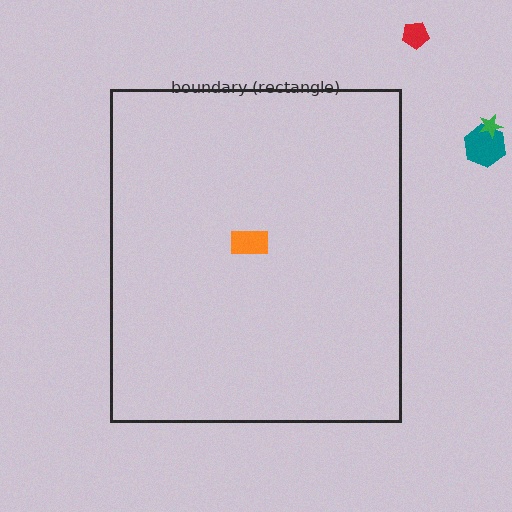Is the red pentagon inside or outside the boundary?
Outside.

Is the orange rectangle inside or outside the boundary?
Inside.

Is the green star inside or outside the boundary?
Outside.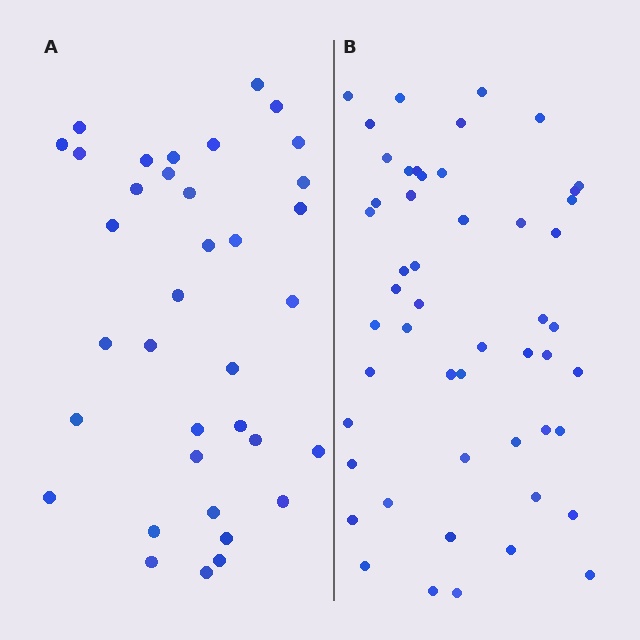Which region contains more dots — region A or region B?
Region B (the right region) has more dots.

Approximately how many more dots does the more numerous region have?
Region B has approximately 15 more dots than region A.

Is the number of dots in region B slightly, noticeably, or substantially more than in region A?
Region B has noticeably more, but not dramatically so. The ratio is roughly 1.4 to 1.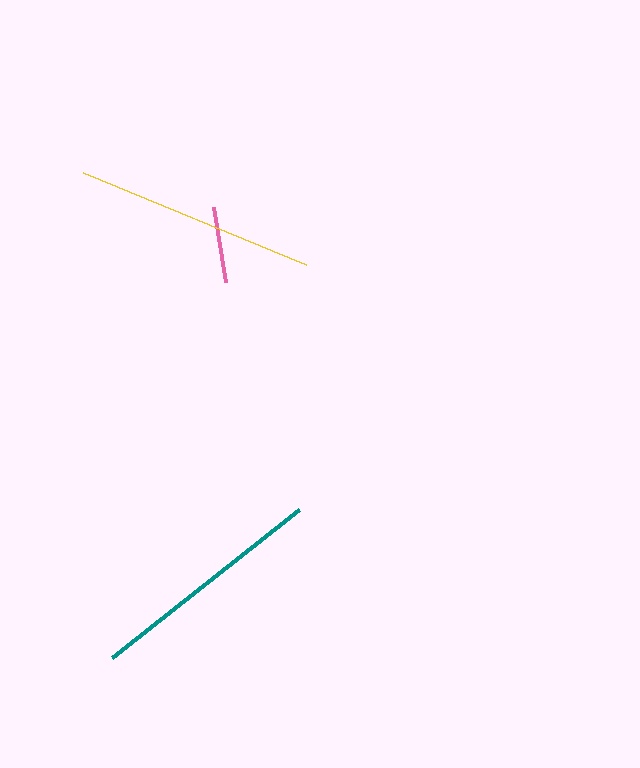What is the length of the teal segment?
The teal segment is approximately 238 pixels long.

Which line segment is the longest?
The yellow line is the longest at approximately 241 pixels.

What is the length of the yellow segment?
The yellow segment is approximately 241 pixels long.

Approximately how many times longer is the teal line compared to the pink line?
The teal line is approximately 3.1 times the length of the pink line.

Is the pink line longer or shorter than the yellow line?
The yellow line is longer than the pink line.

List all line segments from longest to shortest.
From longest to shortest: yellow, teal, pink.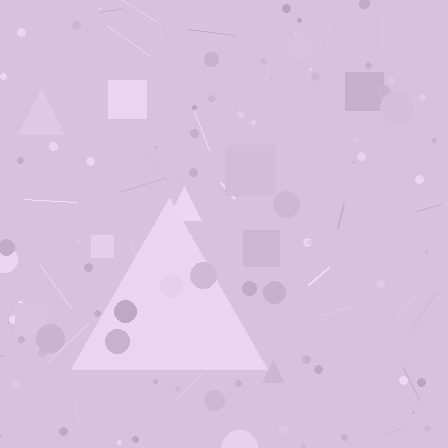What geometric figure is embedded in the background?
A triangle is embedded in the background.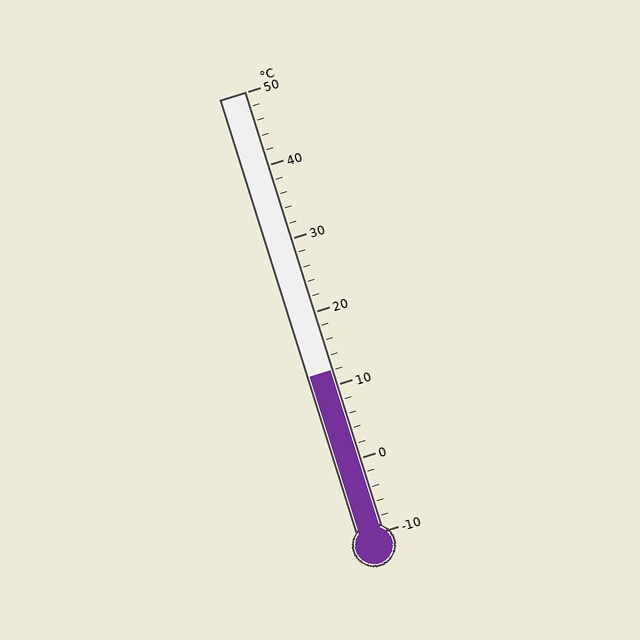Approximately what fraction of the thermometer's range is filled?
The thermometer is filled to approximately 35% of its range.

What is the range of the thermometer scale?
The thermometer scale ranges from -10°C to 50°C.